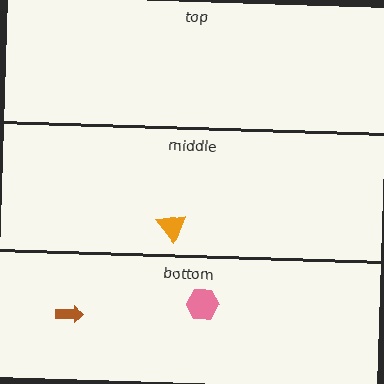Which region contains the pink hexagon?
The bottom region.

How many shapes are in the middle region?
1.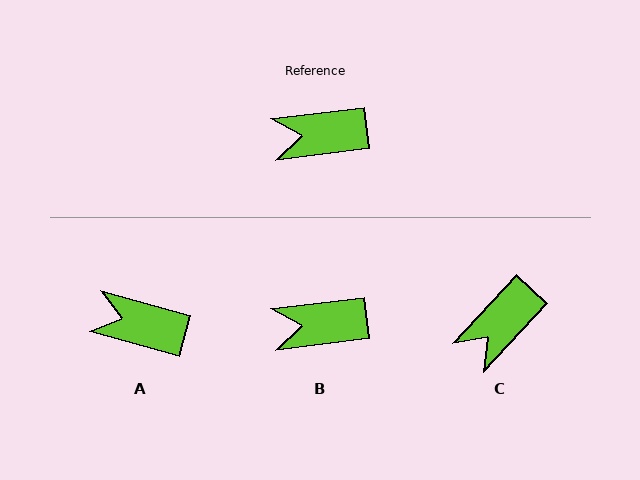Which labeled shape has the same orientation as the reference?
B.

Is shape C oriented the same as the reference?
No, it is off by about 40 degrees.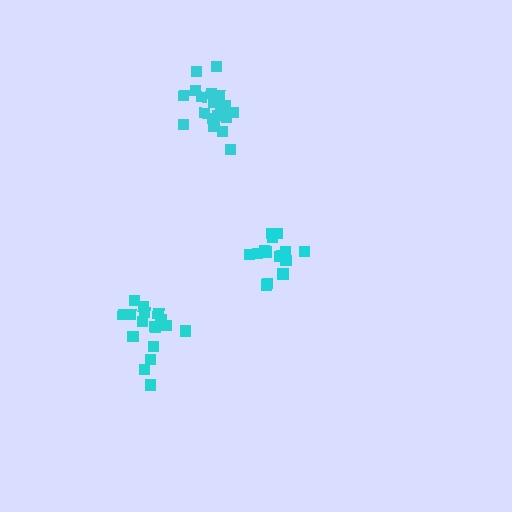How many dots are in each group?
Group 1: 15 dots, Group 2: 18 dots, Group 3: 19 dots (52 total).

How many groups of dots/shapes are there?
There are 3 groups.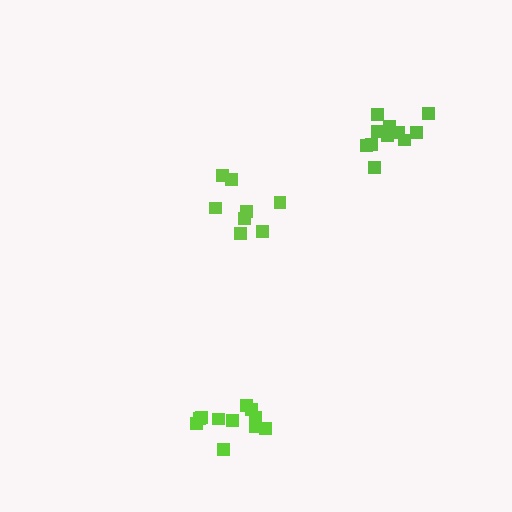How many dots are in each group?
Group 1: 8 dots, Group 2: 11 dots, Group 3: 11 dots (30 total).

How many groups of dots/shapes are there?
There are 3 groups.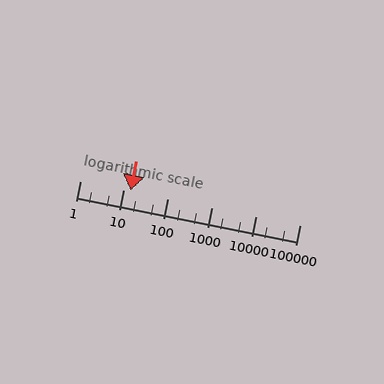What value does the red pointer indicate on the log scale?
The pointer indicates approximately 14.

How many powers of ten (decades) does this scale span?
The scale spans 5 decades, from 1 to 100000.